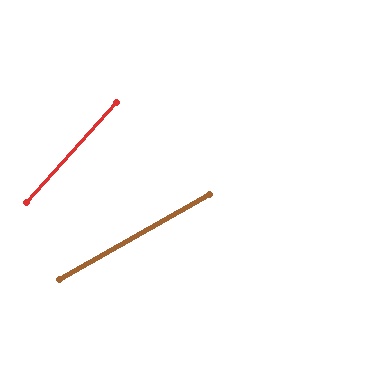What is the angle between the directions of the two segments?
Approximately 19 degrees.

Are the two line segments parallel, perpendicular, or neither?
Neither parallel nor perpendicular — they differ by about 19°.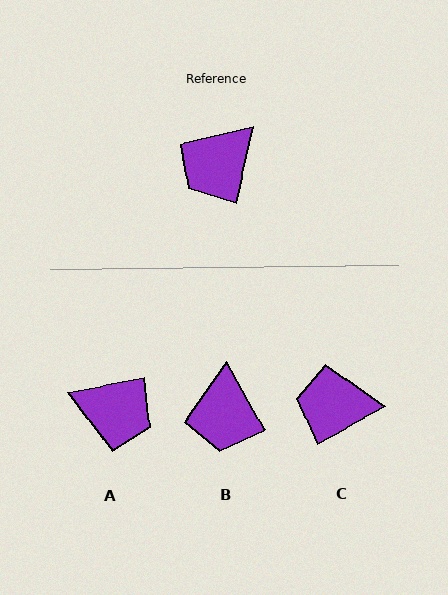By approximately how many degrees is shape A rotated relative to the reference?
Approximately 113 degrees counter-clockwise.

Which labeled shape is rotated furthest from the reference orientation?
A, about 113 degrees away.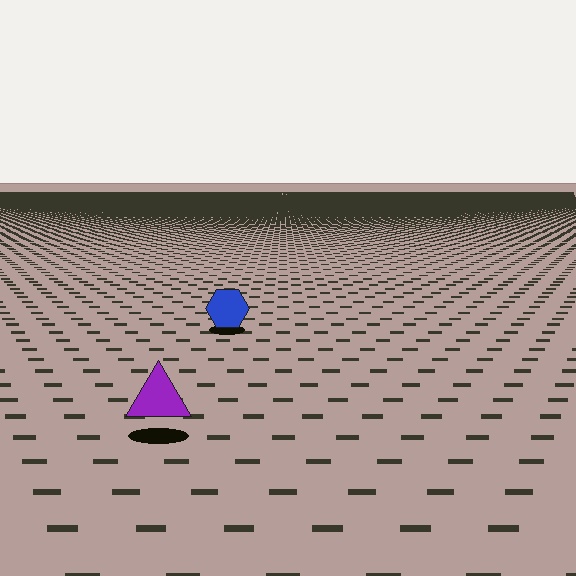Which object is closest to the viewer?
The purple triangle is closest. The texture marks near it are larger and more spread out.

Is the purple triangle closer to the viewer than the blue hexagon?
Yes. The purple triangle is closer — you can tell from the texture gradient: the ground texture is coarser near it.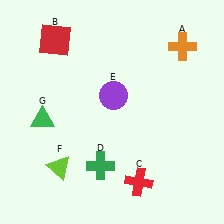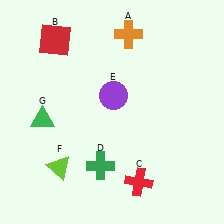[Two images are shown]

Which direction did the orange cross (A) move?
The orange cross (A) moved left.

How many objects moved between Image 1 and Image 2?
1 object moved between the two images.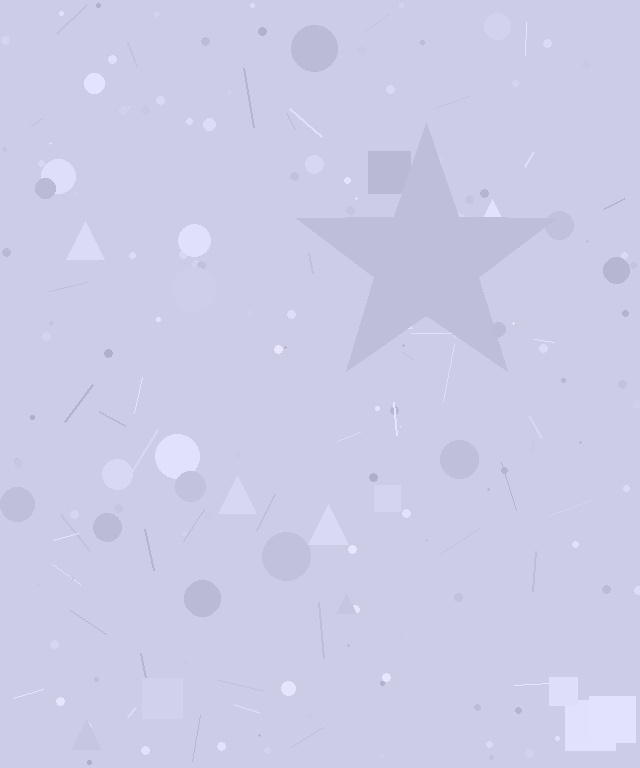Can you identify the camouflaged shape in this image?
The camouflaged shape is a star.